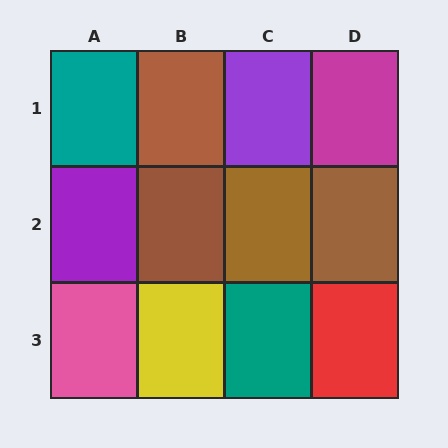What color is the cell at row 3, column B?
Yellow.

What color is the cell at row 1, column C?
Purple.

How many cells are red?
1 cell is red.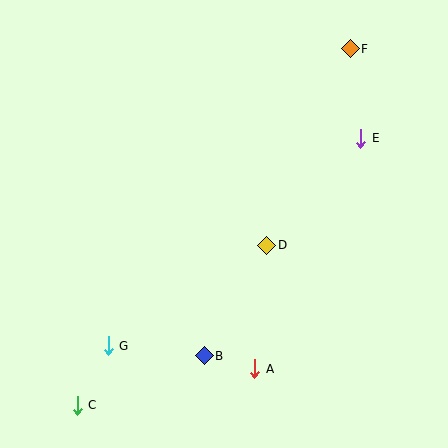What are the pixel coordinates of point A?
Point A is at (255, 369).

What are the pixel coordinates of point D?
Point D is at (267, 245).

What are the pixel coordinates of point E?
Point E is at (361, 138).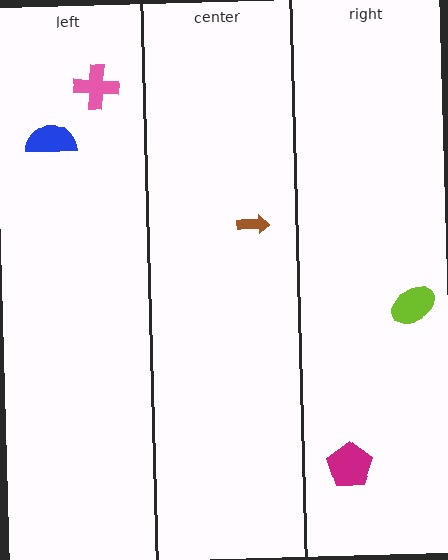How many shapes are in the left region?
2.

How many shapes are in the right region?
2.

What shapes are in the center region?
The brown arrow.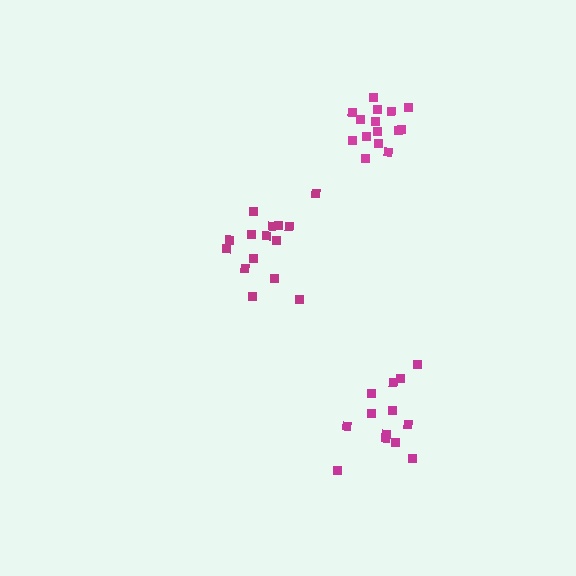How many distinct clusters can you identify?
There are 3 distinct clusters.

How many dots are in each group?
Group 1: 15 dots, Group 2: 15 dots, Group 3: 13 dots (43 total).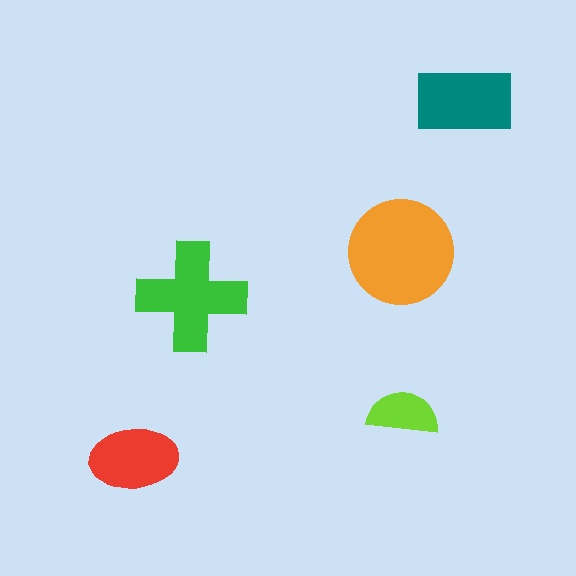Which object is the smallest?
The lime semicircle.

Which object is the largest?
The orange circle.